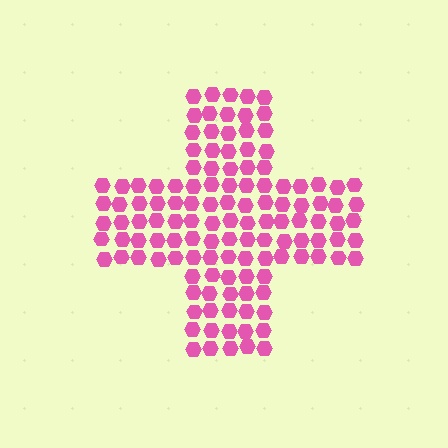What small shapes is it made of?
It is made of small hexagons.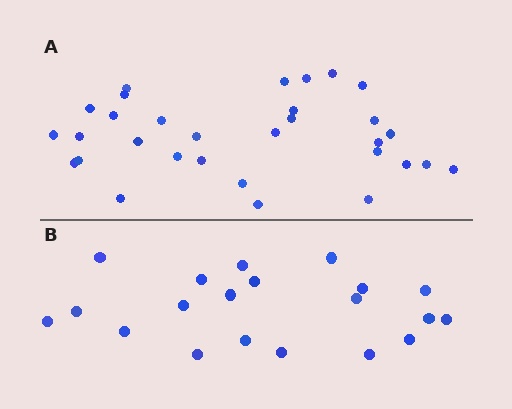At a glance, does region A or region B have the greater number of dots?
Region A (the top region) has more dots.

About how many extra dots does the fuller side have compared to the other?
Region A has roughly 12 or so more dots than region B.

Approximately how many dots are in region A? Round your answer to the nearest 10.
About 30 dots. (The exact count is 31, which rounds to 30.)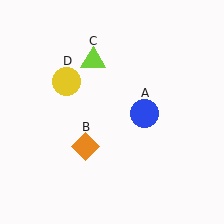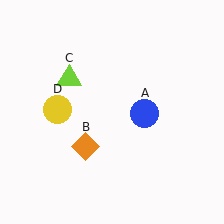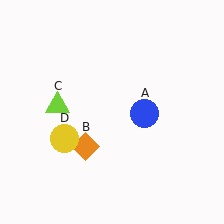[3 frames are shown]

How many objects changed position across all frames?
2 objects changed position: lime triangle (object C), yellow circle (object D).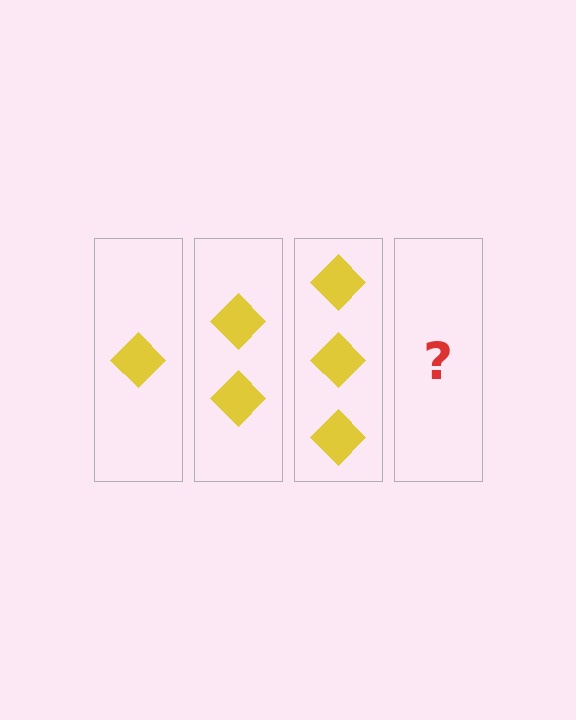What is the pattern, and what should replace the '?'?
The pattern is that each step adds one more diamond. The '?' should be 4 diamonds.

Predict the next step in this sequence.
The next step is 4 diamonds.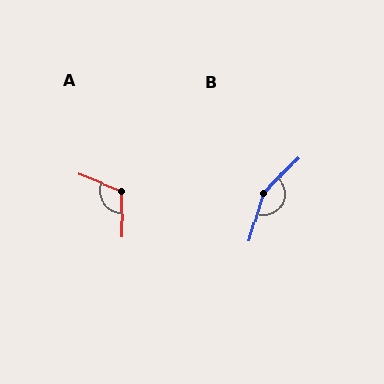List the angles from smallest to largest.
A (113°), B (153°).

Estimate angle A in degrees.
Approximately 113 degrees.